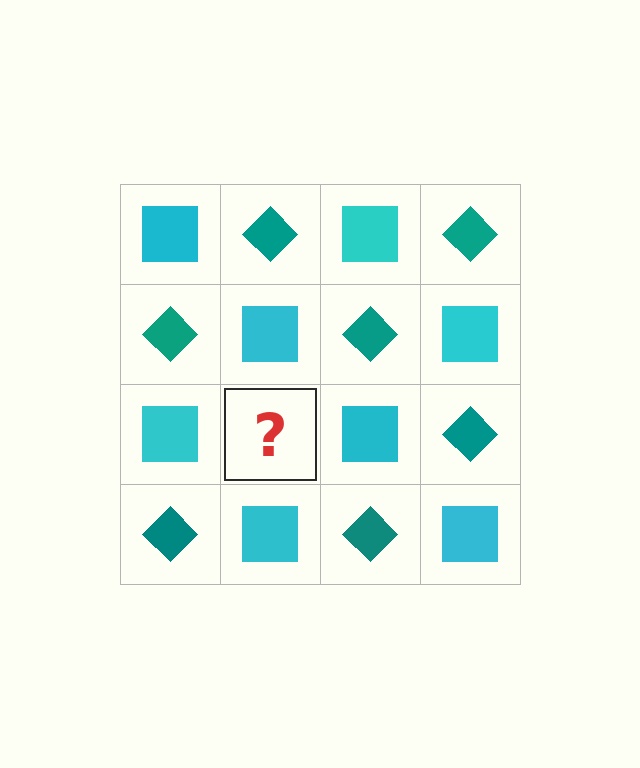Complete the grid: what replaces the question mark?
The question mark should be replaced with a teal diamond.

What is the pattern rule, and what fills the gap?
The rule is that it alternates cyan square and teal diamond in a checkerboard pattern. The gap should be filled with a teal diamond.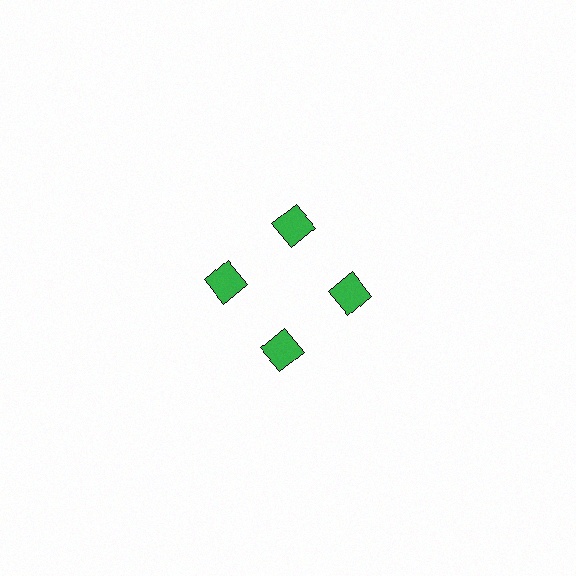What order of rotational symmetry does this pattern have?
This pattern has 4-fold rotational symmetry.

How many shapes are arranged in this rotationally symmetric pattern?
There are 4 shapes, arranged in 4 groups of 1.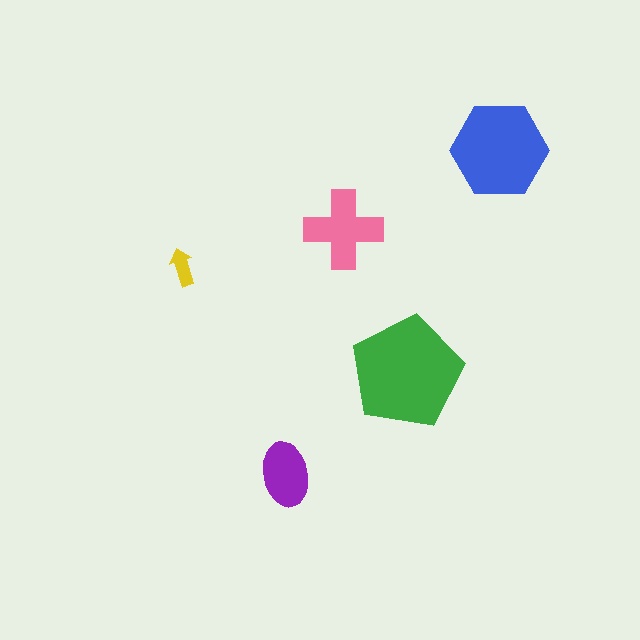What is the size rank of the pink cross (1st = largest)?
3rd.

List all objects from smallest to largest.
The yellow arrow, the purple ellipse, the pink cross, the blue hexagon, the green pentagon.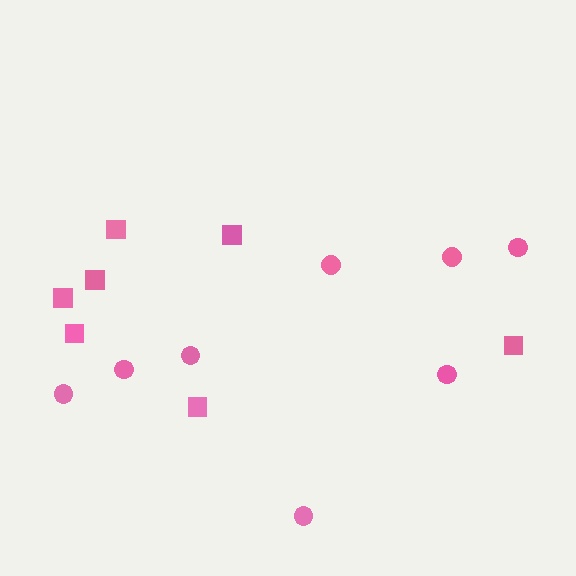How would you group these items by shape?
There are 2 groups: one group of squares (7) and one group of circles (8).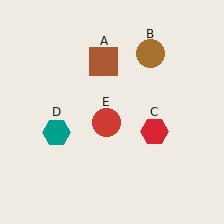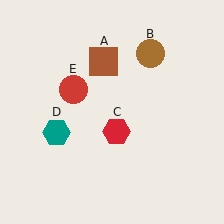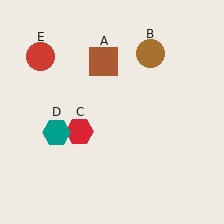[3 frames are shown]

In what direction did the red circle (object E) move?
The red circle (object E) moved up and to the left.